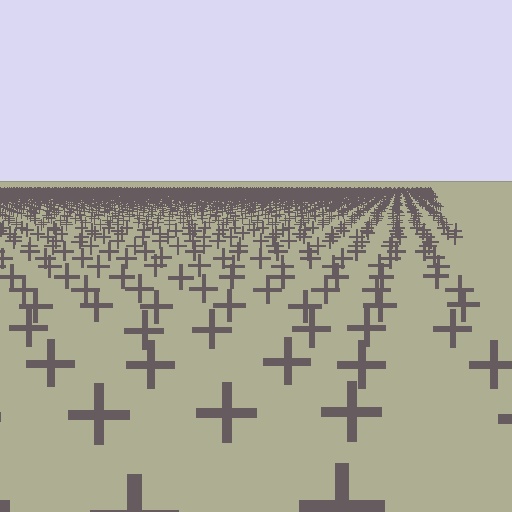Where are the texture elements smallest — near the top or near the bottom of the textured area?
Near the top.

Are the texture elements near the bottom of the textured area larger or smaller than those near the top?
Larger. Near the bottom, elements are closer to the viewer and appear at a bigger on-screen size.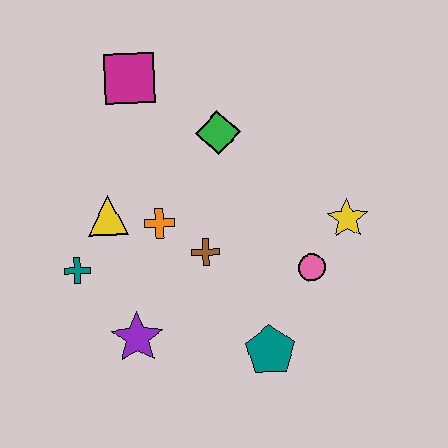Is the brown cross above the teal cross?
Yes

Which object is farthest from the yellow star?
The teal cross is farthest from the yellow star.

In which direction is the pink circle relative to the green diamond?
The pink circle is below the green diamond.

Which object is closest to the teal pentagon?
The pink circle is closest to the teal pentagon.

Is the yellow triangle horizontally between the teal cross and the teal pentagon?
Yes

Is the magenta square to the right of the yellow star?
No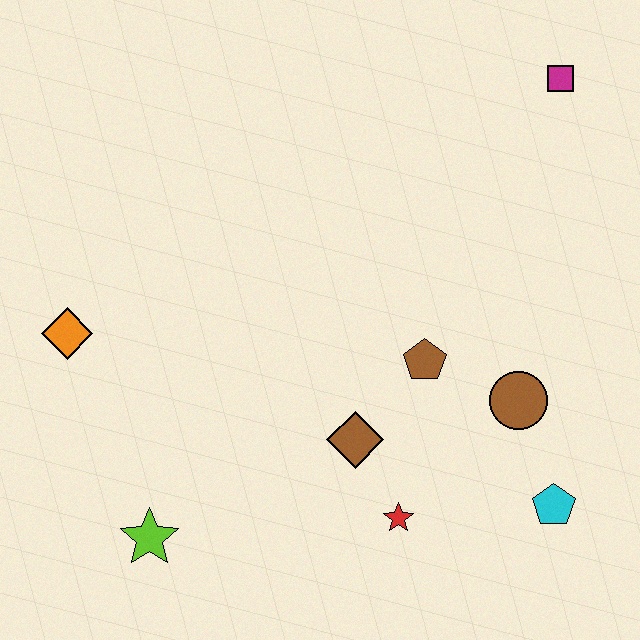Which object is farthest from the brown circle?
The orange diamond is farthest from the brown circle.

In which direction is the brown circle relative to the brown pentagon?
The brown circle is to the right of the brown pentagon.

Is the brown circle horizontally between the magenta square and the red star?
Yes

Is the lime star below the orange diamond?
Yes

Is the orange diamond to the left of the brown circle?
Yes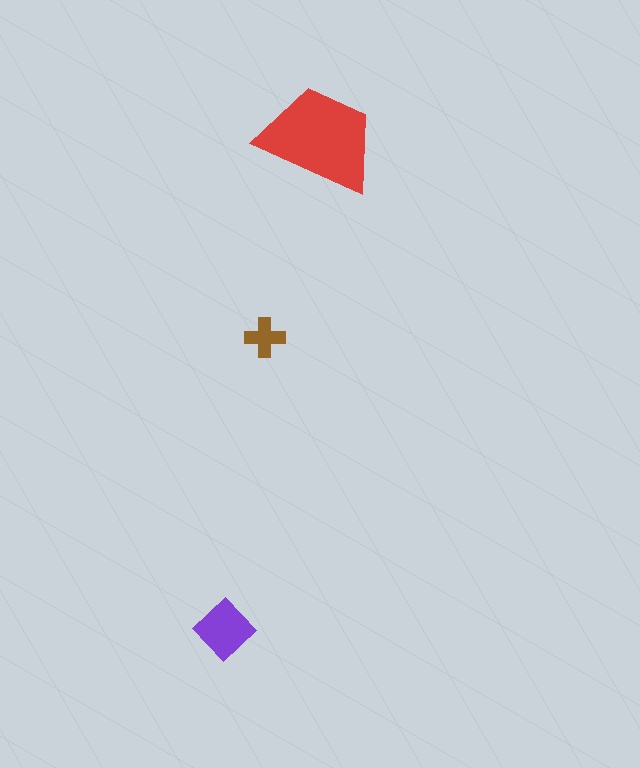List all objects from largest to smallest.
The red trapezoid, the purple diamond, the brown cross.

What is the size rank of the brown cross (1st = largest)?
3rd.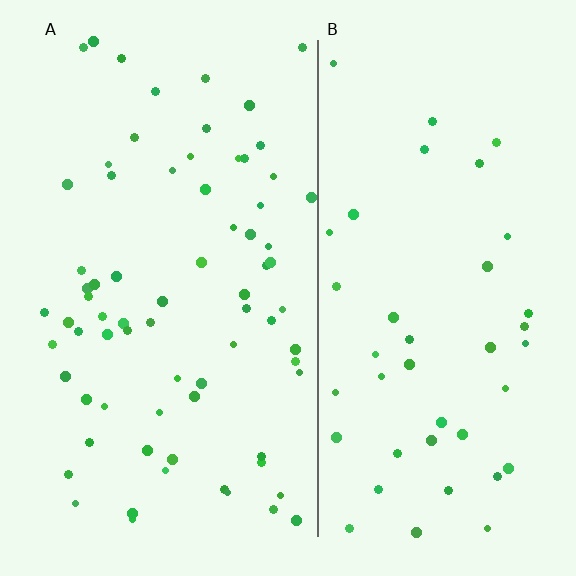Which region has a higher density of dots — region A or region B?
A (the left).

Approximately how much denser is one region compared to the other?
Approximately 1.7× — region A over region B.